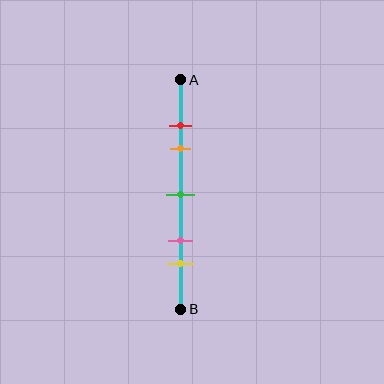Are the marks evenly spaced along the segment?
No, the marks are not evenly spaced.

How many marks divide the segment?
There are 5 marks dividing the segment.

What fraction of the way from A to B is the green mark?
The green mark is approximately 50% (0.5) of the way from A to B.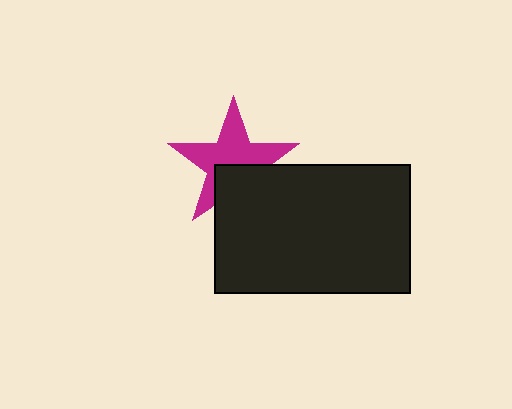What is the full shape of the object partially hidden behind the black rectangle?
The partially hidden object is a magenta star.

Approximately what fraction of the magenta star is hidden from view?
Roughly 37% of the magenta star is hidden behind the black rectangle.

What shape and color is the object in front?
The object in front is a black rectangle.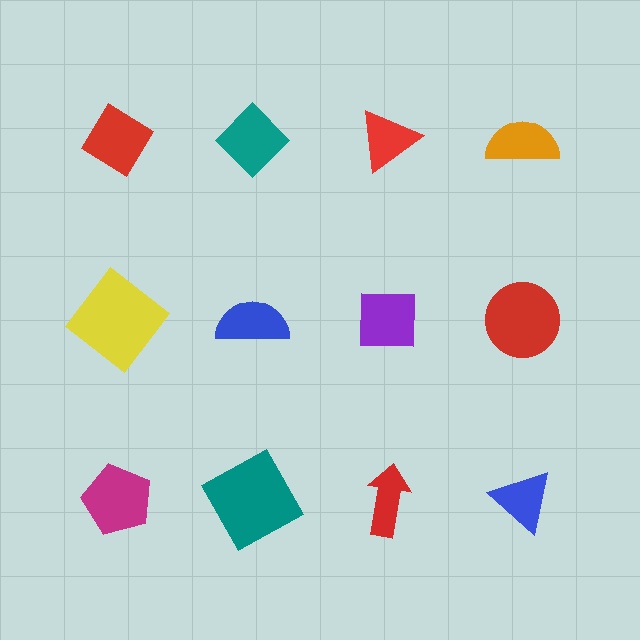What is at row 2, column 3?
A purple square.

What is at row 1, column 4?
An orange semicircle.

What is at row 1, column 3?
A red triangle.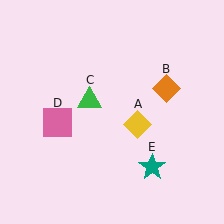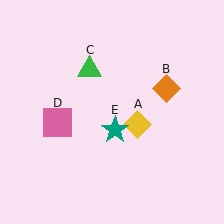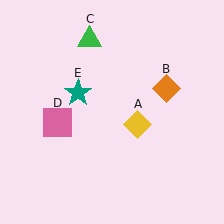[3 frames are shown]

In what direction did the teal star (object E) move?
The teal star (object E) moved up and to the left.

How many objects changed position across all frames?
2 objects changed position: green triangle (object C), teal star (object E).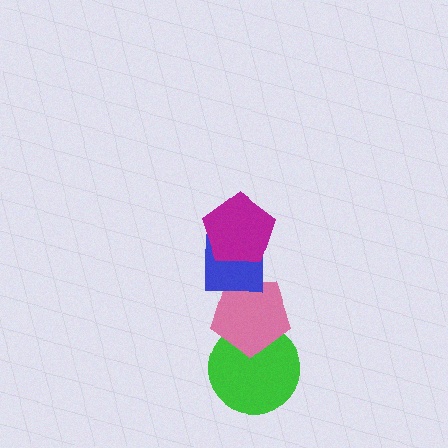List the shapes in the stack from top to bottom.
From top to bottom: the magenta pentagon, the blue square, the pink pentagon, the green circle.